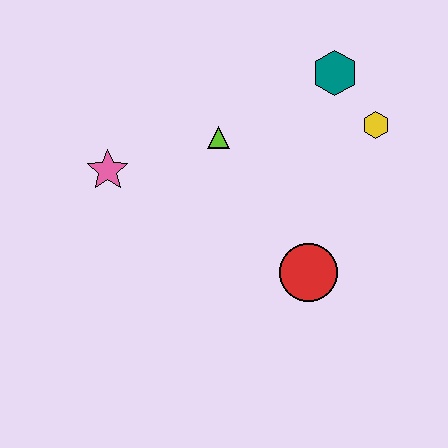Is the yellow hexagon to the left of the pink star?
No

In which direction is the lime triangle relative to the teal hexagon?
The lime triangle is to the left of the teal hexagon.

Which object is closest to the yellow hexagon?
The teal hexagon is closest to the yellow hexagon.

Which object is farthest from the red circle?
The pink star is farthest from the red circle.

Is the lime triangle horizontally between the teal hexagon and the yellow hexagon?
No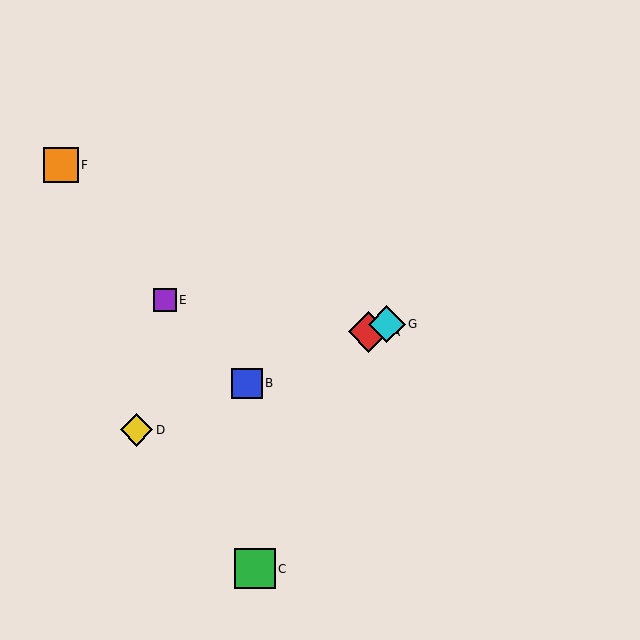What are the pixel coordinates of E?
Object E is at (165, 300).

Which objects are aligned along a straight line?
Objects A, B, D, G are aligned along a straight line.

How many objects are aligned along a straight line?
4 objects (A, B, D, G) are aligned along a straight line.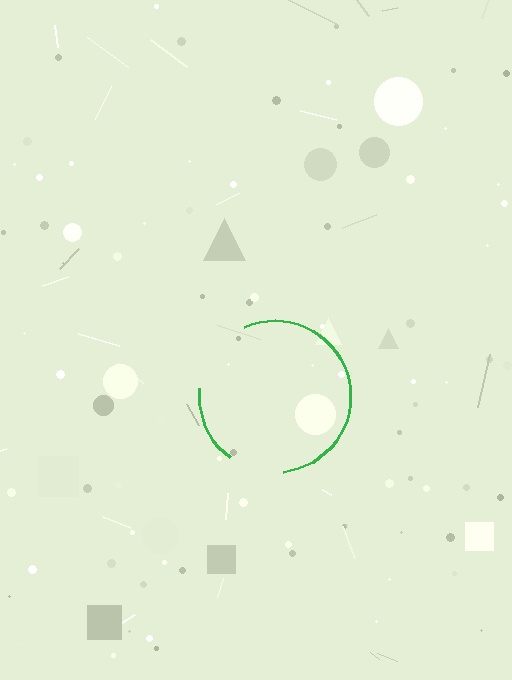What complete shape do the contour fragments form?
The contour fragments form a circle.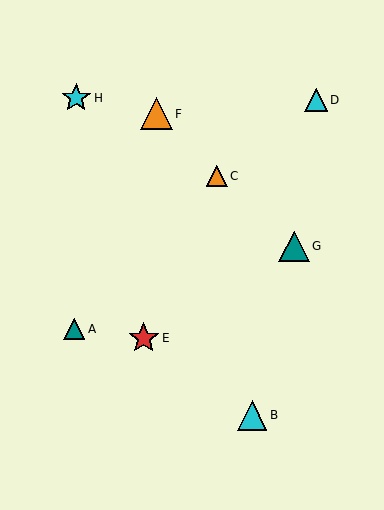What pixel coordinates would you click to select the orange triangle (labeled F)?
Click at (156, 114) to select the orange triangle F.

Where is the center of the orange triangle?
The center of the orange triangle is at (156, 114).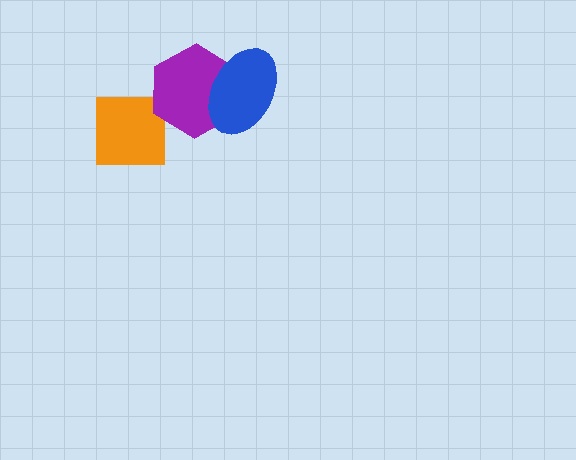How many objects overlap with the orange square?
0 objects overlap with the orange square.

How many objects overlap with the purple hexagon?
1 object overlaps with the purple hexagon.